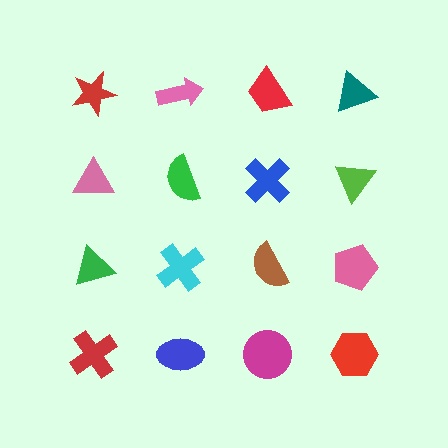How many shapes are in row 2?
4 shapes.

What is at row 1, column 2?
A pink arrow.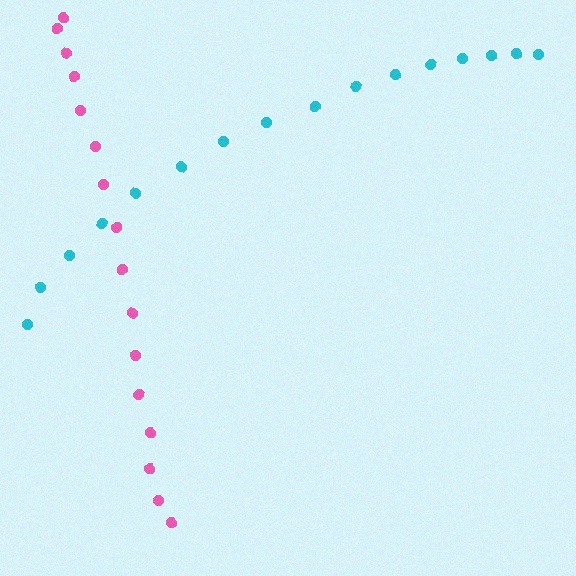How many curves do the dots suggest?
There are 2 distinct paths.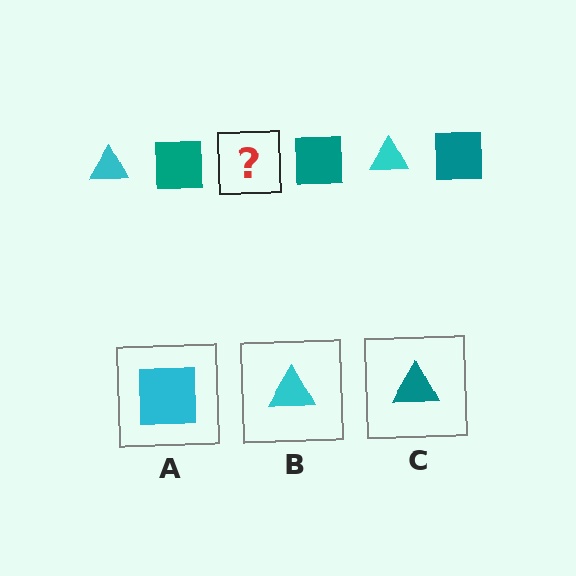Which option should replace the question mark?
Option B.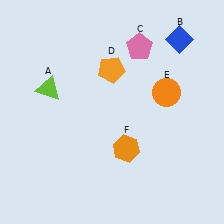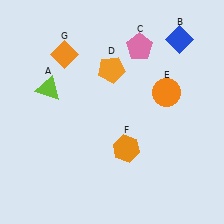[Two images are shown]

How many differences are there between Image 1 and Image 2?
There is 1 difference between the two images.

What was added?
An orange diamond (G) was added in Image 2.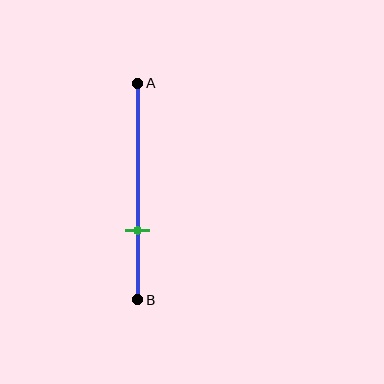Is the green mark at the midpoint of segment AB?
No, the mark is at about 70% from A, not at the 50% midpoint.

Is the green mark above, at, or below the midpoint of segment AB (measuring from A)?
The green mark is below the midpoint of segment AB.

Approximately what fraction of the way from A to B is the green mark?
The green mark is approximately 70% of the way from A to B.